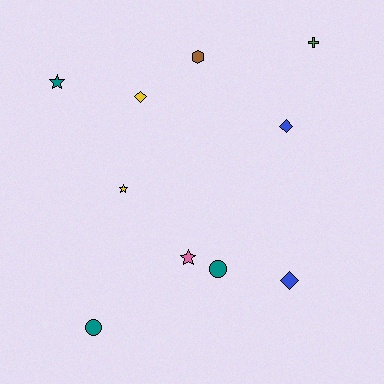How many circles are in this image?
There are 2 circles.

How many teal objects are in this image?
There are 3 teal objects.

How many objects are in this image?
There are 10 objects.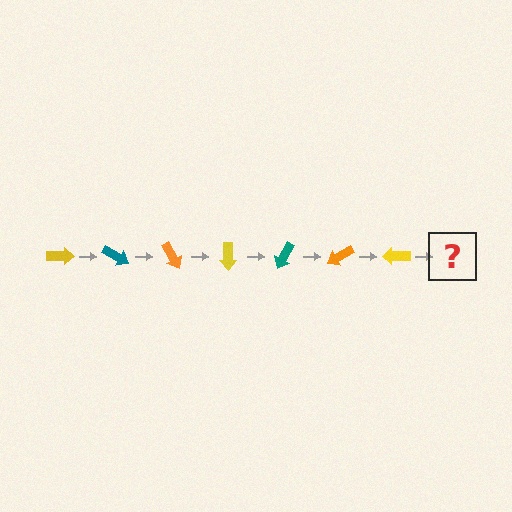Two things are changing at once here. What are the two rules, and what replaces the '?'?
The two rules are that it rotates 30 degrees each step and the color cycles through yellow, teal, and orange. The '?' should be a teal arrow, rotated 210 degrees from the start.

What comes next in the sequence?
The next element should be a teal arrow, rotated 210 degrees from the start.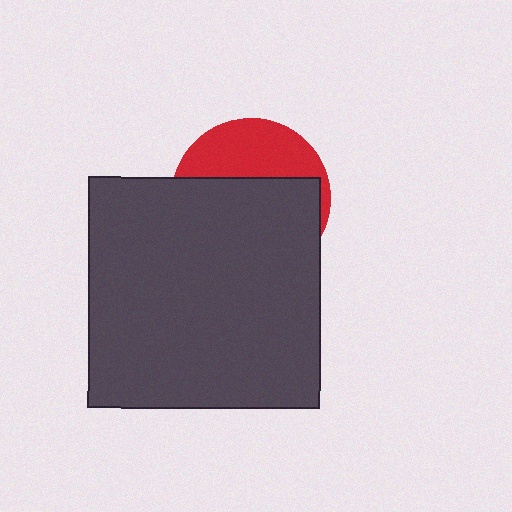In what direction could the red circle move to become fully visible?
The red circle could move up. That would shift it out from behind the dark gray square entirely.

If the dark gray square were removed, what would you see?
You would see the complete red circle.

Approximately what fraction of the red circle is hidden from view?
Roughly 64% of the red circle is hidden behind the dark gray square.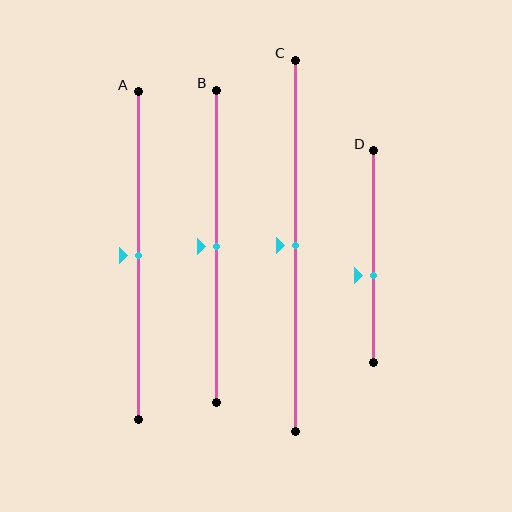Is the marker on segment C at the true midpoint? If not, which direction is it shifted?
Yes, the marker on segment C is at the true midpoint.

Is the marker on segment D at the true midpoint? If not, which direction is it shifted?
No, the marker on segment D is shifted downward by about 9% of the segment length.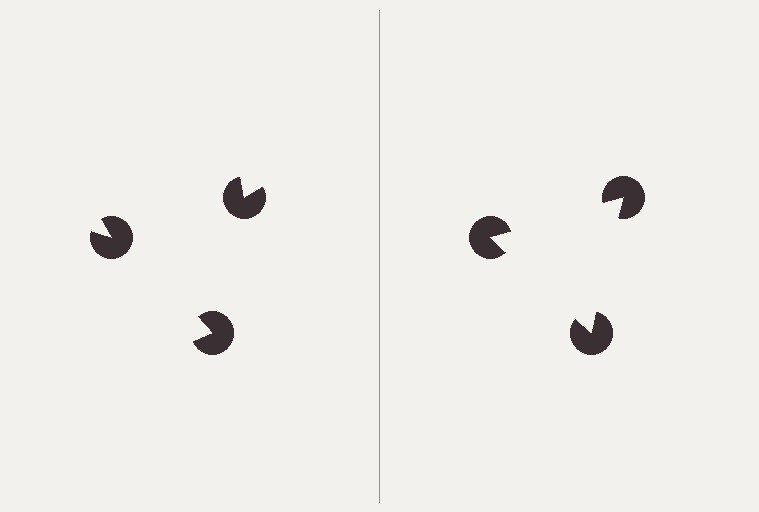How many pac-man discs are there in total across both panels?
6 — 3 on each side.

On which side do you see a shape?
An illusory triangle appears on the right side. On the left side the wedge cuts are rotated, so no coherent shape forms.